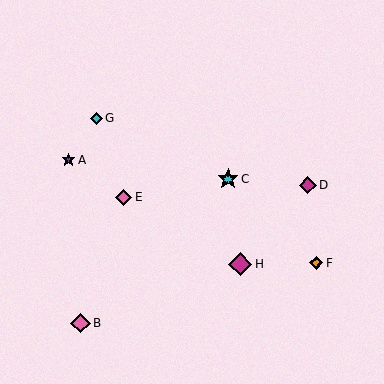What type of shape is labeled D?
Shape D is a magenta diamond.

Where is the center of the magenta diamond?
The center of the magenta diamond is at (308, 185).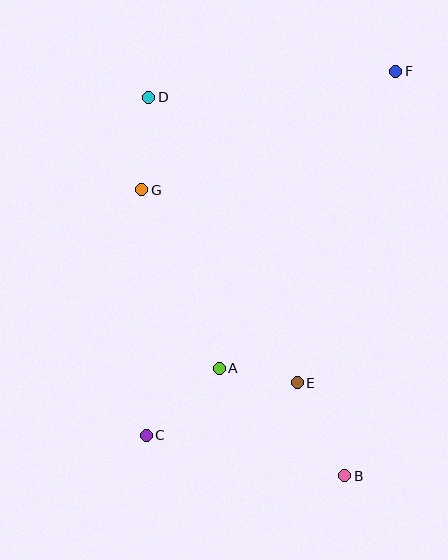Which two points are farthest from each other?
Points C and F are farthest from each other.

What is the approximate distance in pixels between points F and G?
The distance between F and G is approximately 280 pixels.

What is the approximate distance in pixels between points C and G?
The distance between C and G is approximately 245 pixels.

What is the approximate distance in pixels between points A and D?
The distance between A and D is approximately 280 pixels.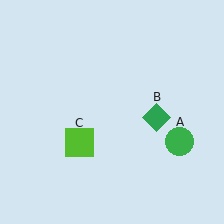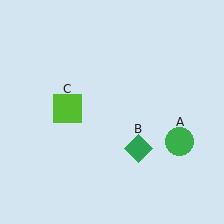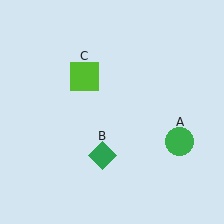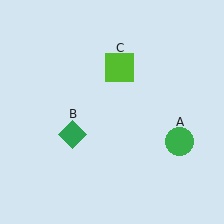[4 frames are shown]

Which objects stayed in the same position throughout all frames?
Green circle (object A) remained stationary.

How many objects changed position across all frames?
2 objects changed position: green diamond (object B), lime square (object C).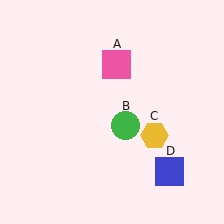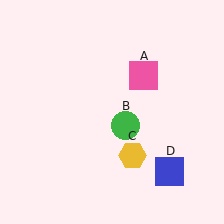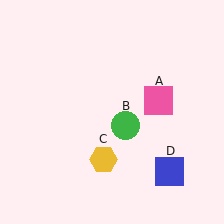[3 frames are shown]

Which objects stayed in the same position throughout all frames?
Green circle (object B) and blue square (object D) remained stationary.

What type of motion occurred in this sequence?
The pink square (object A), yellow hexagon (object C) rotated clockwise around the center of the scene.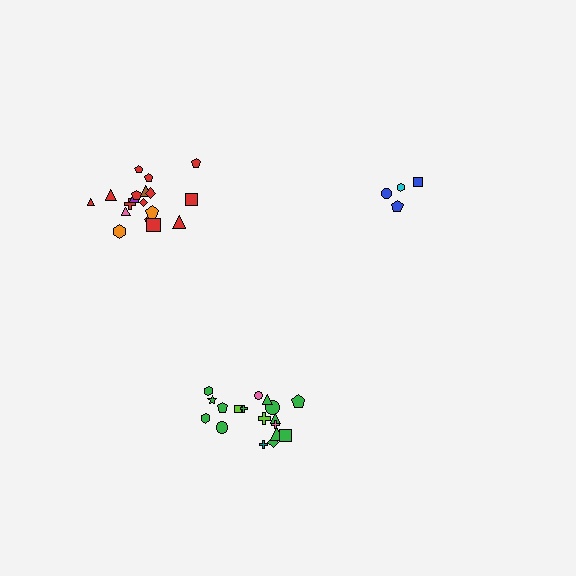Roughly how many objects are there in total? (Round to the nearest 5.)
Roughly 40 objects in total.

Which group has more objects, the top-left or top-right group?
The top-left group.